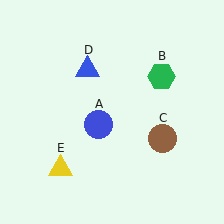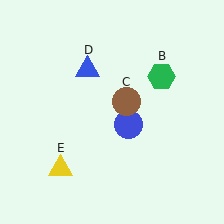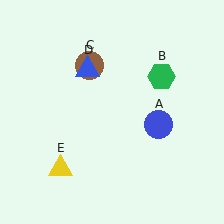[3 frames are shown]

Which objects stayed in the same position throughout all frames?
Green hexagon (object B) and blue triangle (object D) and yellow triangle (object E) remained stationary.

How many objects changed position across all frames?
2 objects changed position: blue circle (object A), brown circle (object C).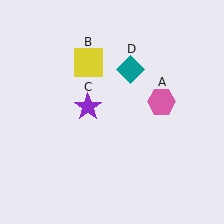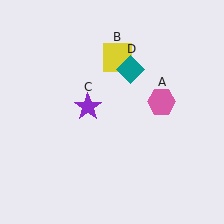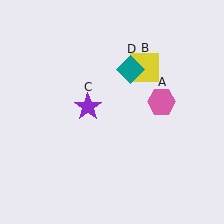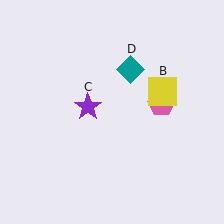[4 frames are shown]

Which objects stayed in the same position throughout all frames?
Pink hexagon (object A) and purple star (object C) and teal diamond (object D) remained stationary.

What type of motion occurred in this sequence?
The yellow square (object B) rotated clockwise around the center of the scene.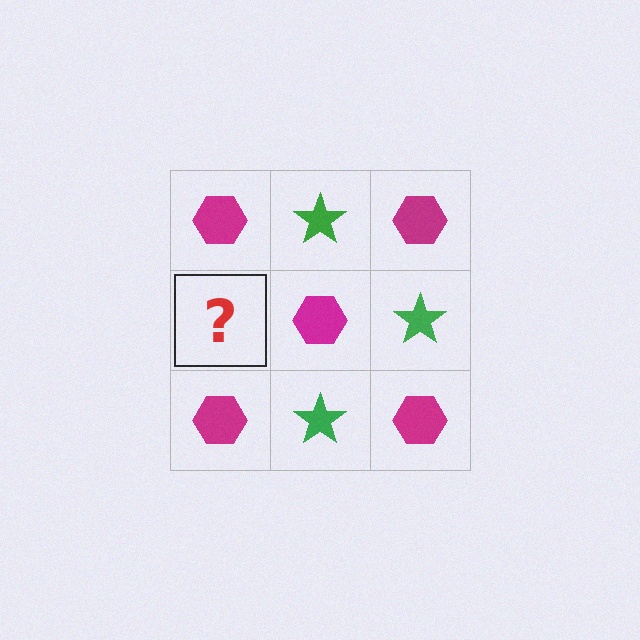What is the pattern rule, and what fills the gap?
The rule is that it alternates magenta hexagon and green star in a checkerboard pattern. The gap should be filled with a green star.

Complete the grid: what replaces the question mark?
The question mark should be replaced with a green star.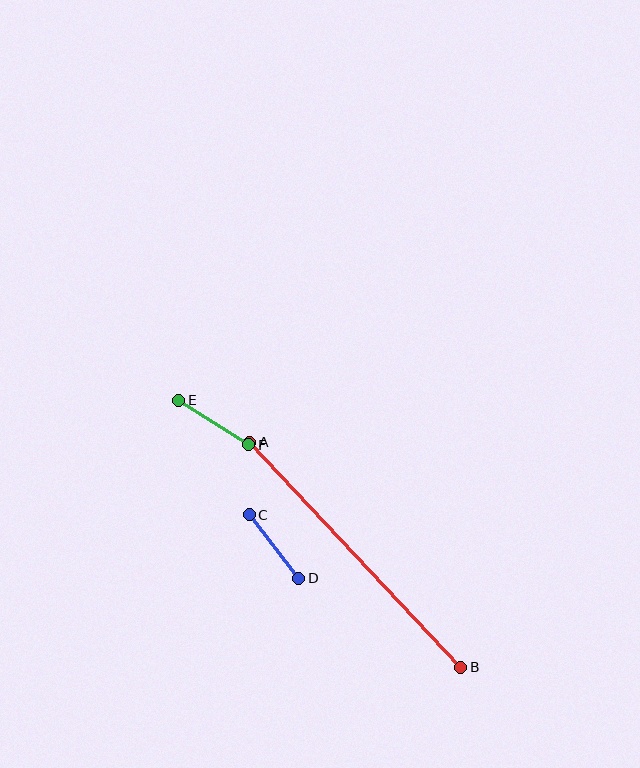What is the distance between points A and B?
The distance is approximately 309 pixels.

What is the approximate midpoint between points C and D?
The midpoint is at approximately (274, 546) pixels.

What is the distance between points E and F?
The distance is approximately 83 pixels.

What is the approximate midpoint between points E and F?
The midpoint is at approximately (214, 422) pixels.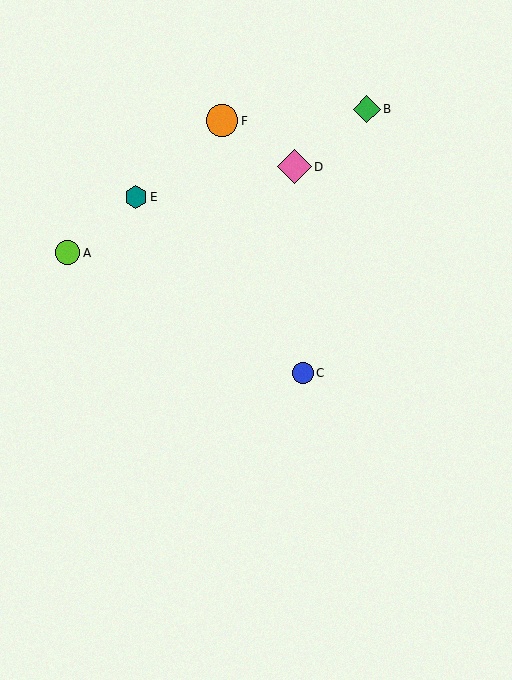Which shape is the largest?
The pink diamond (labeled D) is the largest.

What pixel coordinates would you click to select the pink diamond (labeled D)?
Click at (294, 167) to select the pink diamond D.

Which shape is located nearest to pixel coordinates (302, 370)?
The blue circle (labeled C) at (303, 373) is nearest to that location.